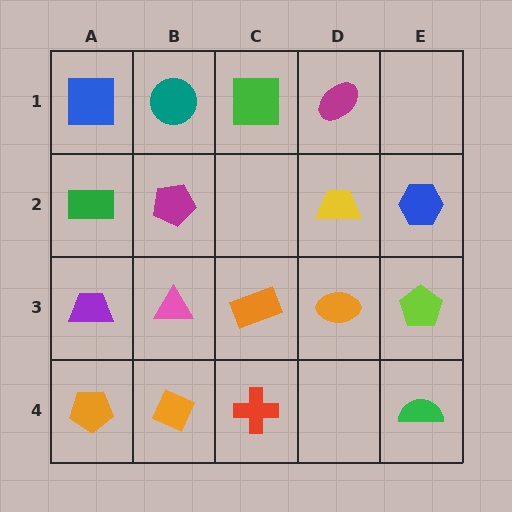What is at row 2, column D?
A yellow trapezoid.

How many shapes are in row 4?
4 shapes.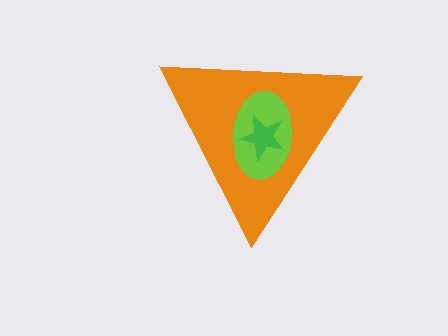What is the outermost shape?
The orange triangle.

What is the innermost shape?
The green star.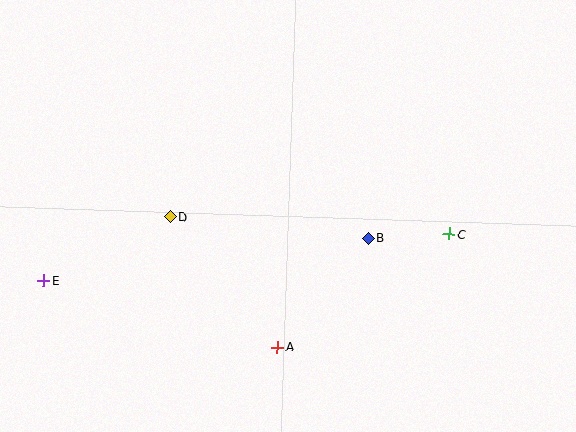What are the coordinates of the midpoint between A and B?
The midpoint between A and B is at (323, 292).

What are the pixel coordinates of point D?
Point D is at (170, 217).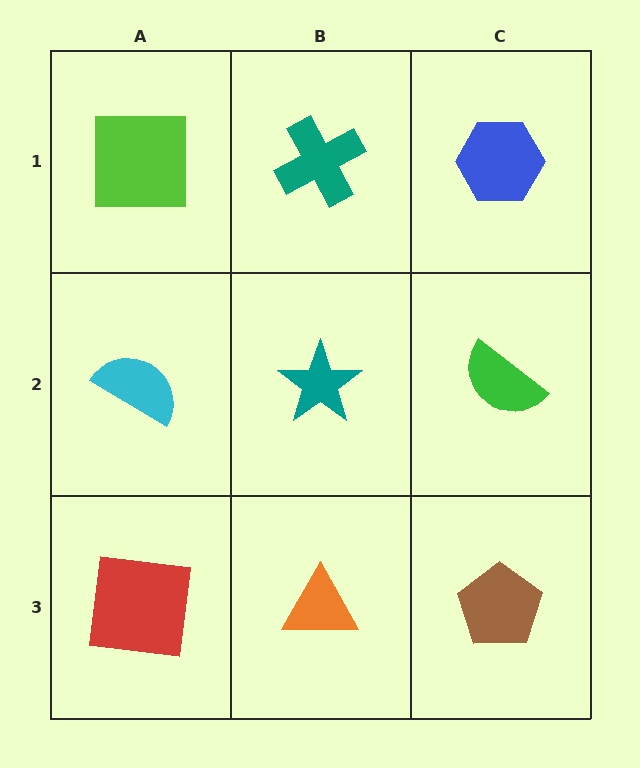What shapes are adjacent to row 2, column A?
A lime square (row 1, column A), a red square (row 3, column A), a teal star (row 2, column B).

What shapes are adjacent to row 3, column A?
A cyan semicircle (row 2, column A), an orange triangle (row 3, column B).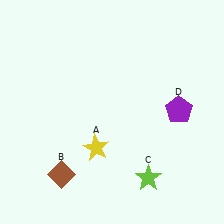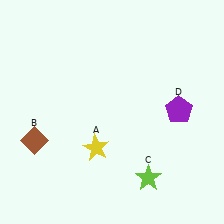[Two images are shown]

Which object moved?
The brown diamond (B) moved up.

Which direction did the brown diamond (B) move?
The brown diamond (B) moved up.